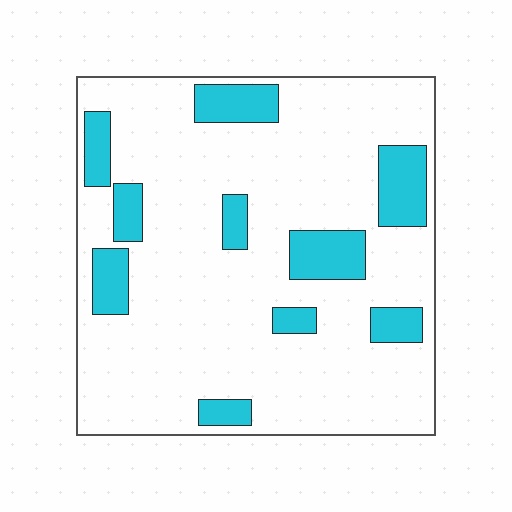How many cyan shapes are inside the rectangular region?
10.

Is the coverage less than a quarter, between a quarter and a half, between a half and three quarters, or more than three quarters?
Less than a quarter.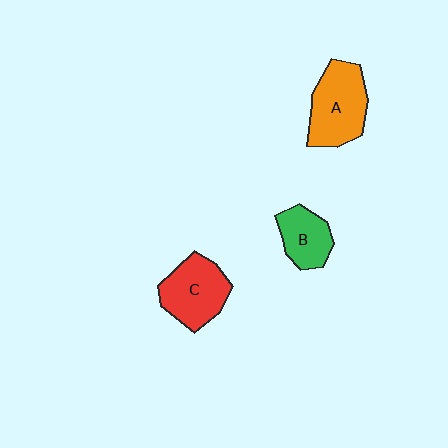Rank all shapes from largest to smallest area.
From largest to smallest: A (orange), C (red), B (green).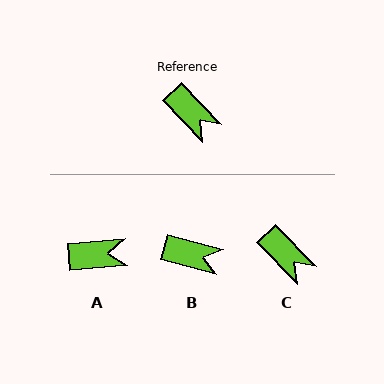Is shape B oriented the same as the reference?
No, it is off by about 31 degrees.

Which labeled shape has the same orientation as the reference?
C.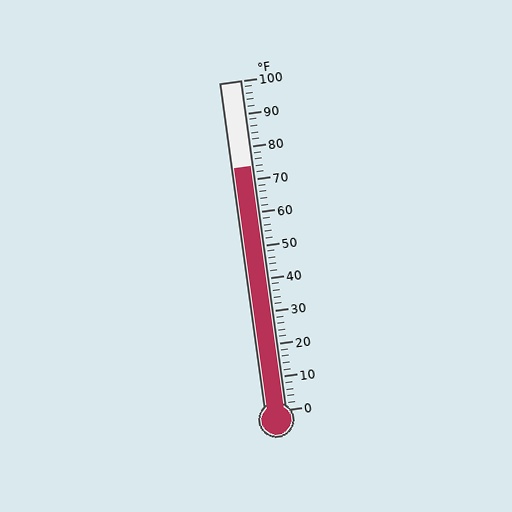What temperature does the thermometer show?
The thermometer shows approximately 74°F.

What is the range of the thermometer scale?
The thermometer scale ranges from 0°F to 100°F.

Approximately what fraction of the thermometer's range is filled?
The thermometer is filled to approximately 75% of its range.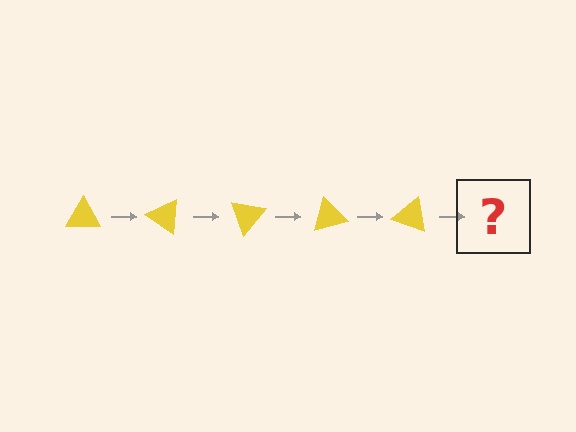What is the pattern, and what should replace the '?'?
The pattern is that the triangle rotates 35 degrees each step. The '?' should be a yellow triangle rotated 175 degrees.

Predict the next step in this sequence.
The next step is a yellow triangle rotated 175 degrees.